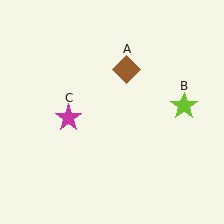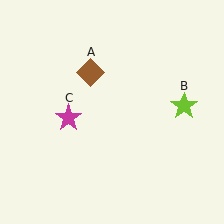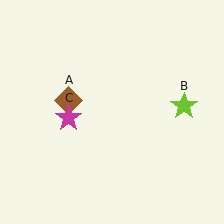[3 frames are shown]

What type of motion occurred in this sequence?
The brown diamond (object A) rotated counterclockwise around the center of the scene.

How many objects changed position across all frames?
1 object changed position: brown diamond (object A).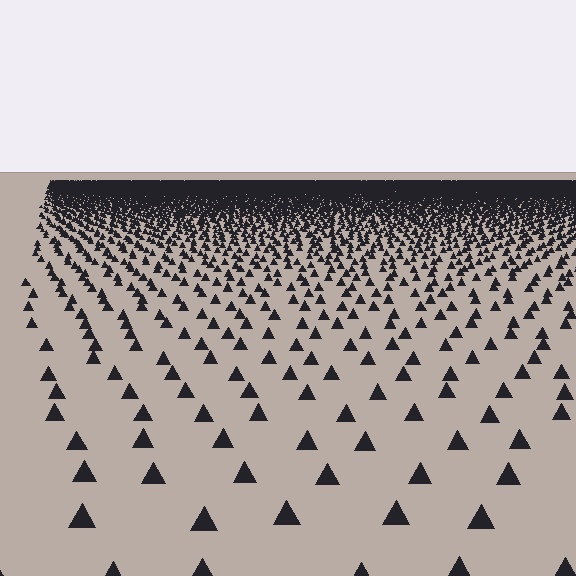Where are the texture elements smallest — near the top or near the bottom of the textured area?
Near the top.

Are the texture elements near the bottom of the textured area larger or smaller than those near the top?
Larger. Near the bottom, elements are closer to the viewer and appear at a bigger on-screen size.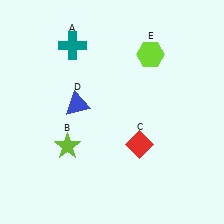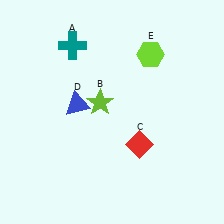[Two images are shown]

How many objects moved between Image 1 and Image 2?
1 object moved between the two images.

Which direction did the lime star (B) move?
The lime star (B) moved up.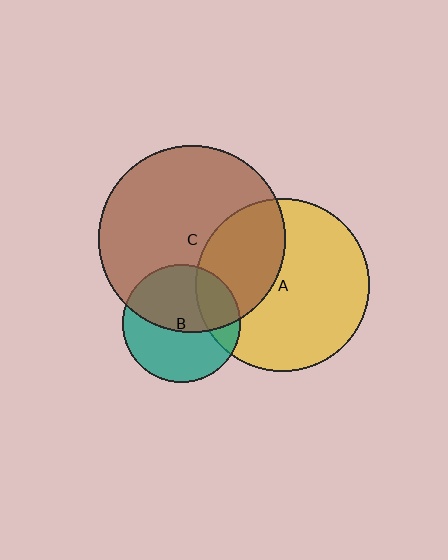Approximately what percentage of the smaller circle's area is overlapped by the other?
Approximately 50%.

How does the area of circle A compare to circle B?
Approximately 2.2 times.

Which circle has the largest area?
Circle C (brown).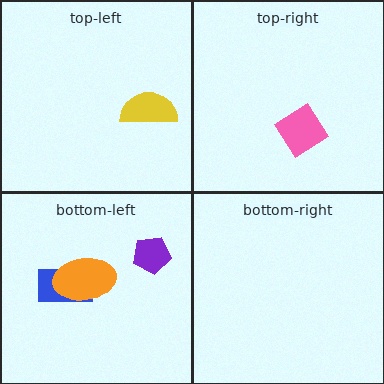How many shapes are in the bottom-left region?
3.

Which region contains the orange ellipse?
The bottom-left region.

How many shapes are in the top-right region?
1.